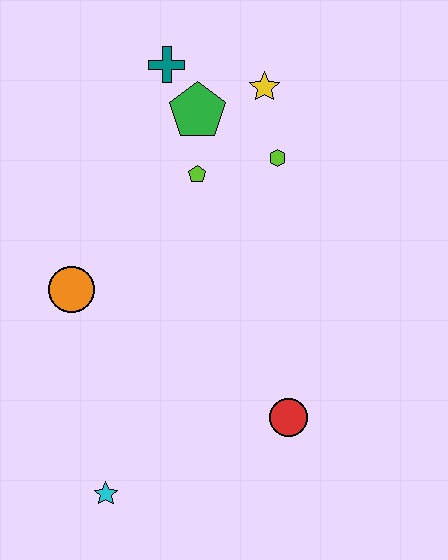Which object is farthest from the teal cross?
The cyan star is farthest from the teal cross.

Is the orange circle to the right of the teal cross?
No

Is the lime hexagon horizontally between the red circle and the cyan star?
Yes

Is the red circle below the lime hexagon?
Yes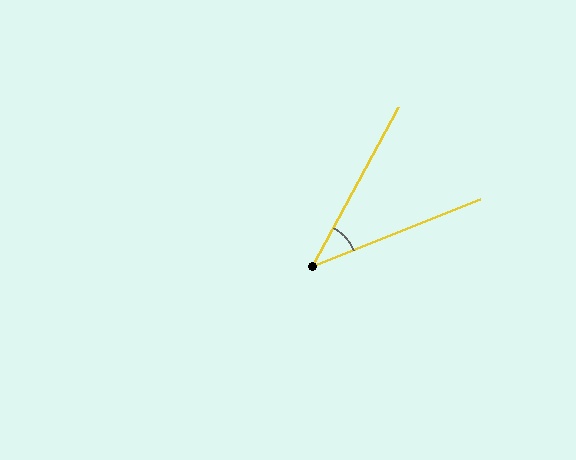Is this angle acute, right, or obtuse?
It is acute.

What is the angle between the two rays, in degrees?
Approximately 40 degrees.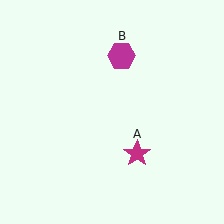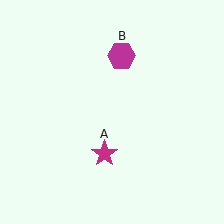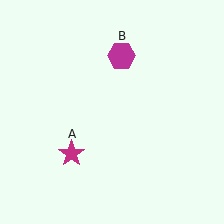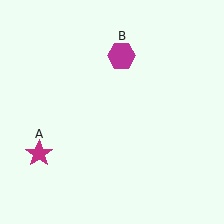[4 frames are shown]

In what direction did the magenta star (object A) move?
The magenta star (object A) moved left.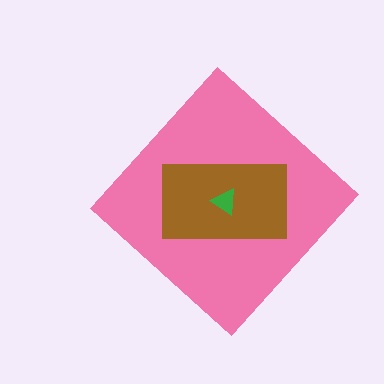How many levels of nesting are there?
3.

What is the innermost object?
The green triangle.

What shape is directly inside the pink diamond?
The brown rectangle.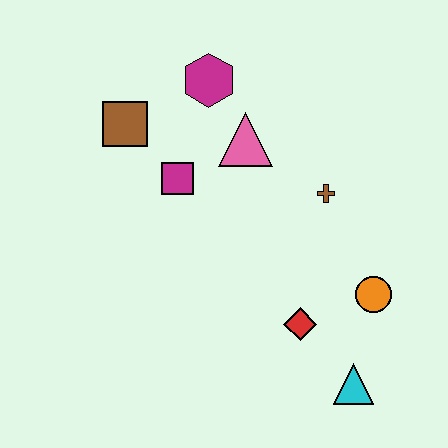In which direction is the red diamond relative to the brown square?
The red diamond is below the brown square.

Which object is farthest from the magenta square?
The cyan triangle is farthest from the magenta square.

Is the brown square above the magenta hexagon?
No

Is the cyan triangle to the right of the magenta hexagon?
Yes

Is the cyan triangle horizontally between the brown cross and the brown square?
No